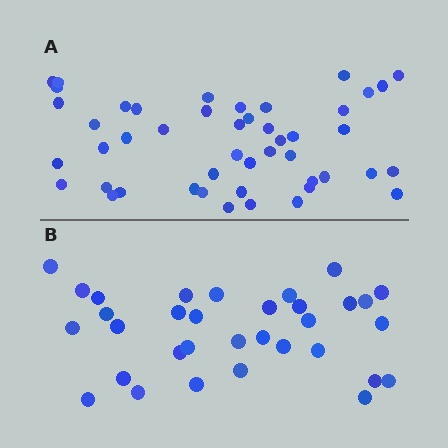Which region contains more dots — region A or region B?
Region A (the top region) has more dots.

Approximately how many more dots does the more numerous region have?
Region A has approximately 15 more dots than region B.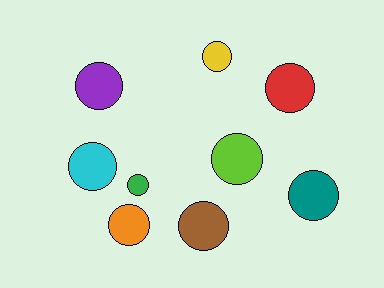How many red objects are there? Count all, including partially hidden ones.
There is 1 red object.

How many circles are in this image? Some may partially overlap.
There are 9 circles.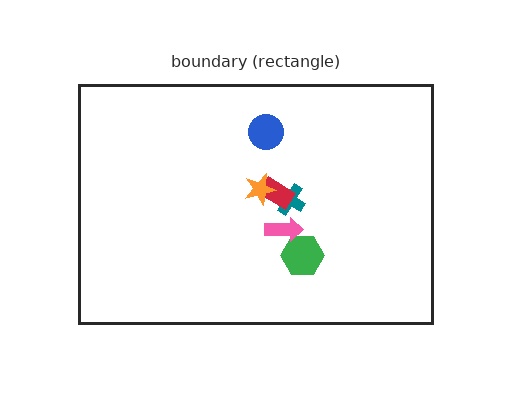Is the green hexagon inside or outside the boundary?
Inside.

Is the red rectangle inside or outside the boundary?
Inside.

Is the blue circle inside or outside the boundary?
Inside.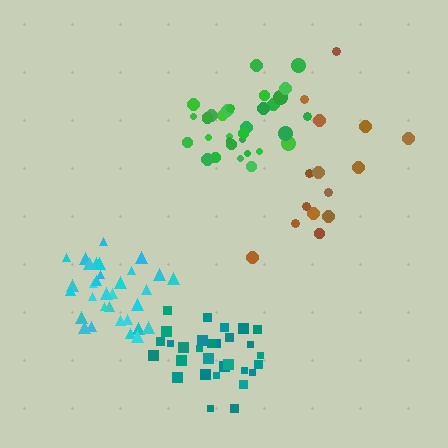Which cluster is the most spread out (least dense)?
Brown.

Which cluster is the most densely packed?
Teal.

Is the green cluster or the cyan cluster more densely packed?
Cyan.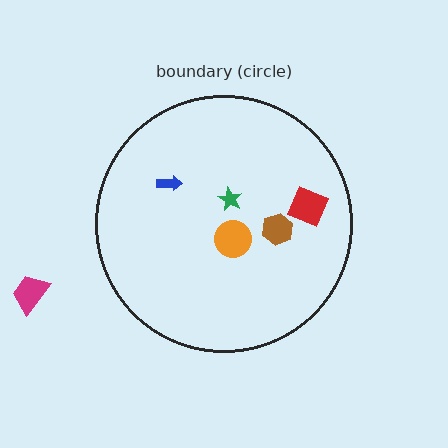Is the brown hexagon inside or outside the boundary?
Inside.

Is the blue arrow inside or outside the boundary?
Inside.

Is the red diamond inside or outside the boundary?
Inside.